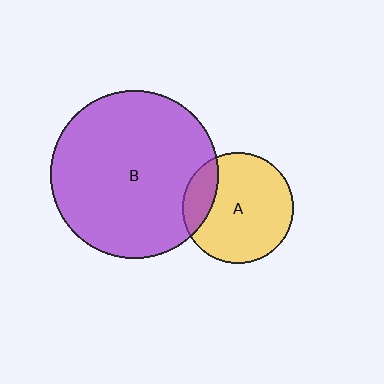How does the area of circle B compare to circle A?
Approximately 2.3 times.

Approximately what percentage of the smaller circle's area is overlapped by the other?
Approximately 20%.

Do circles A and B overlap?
Yes.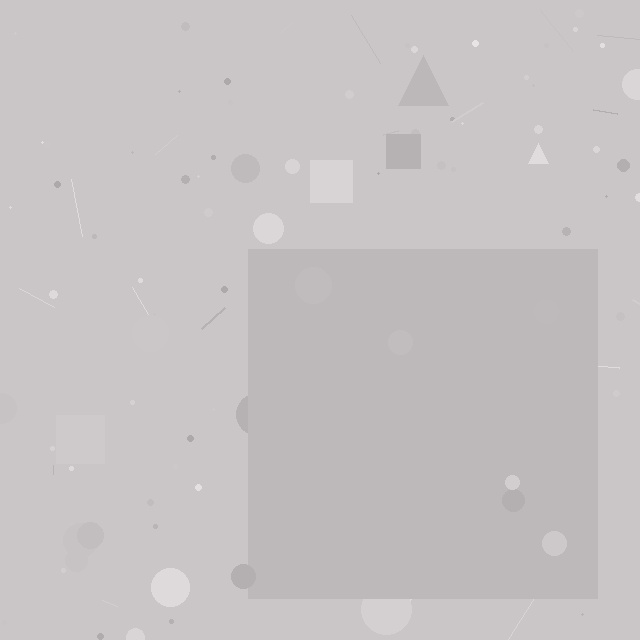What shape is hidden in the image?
A square is hidden in the image.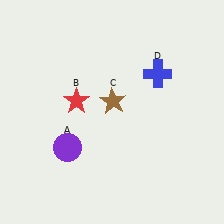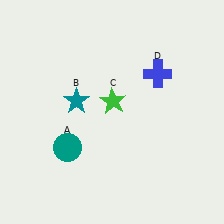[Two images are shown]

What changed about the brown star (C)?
In Image 1, C is brown. In Image 2, it changed to green.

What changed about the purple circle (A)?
In Image 1, A is purple. In Image 2, it changed to teal.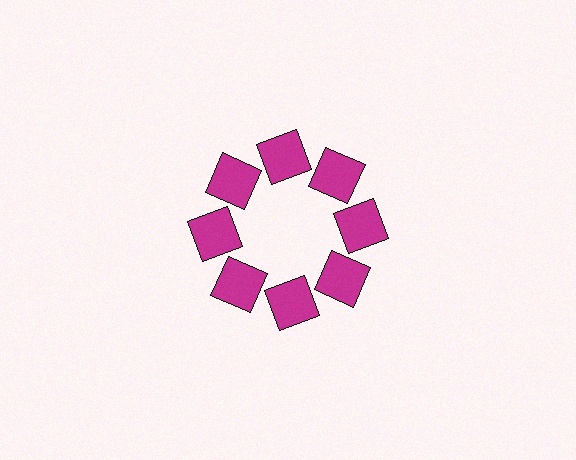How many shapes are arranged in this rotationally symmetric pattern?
There are 8 shapes, arranged in 8 groups of 1.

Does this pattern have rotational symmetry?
Yes, this pattern has 8-fold rotational symmetry. It looks the same after rotating 45 degrees around the center.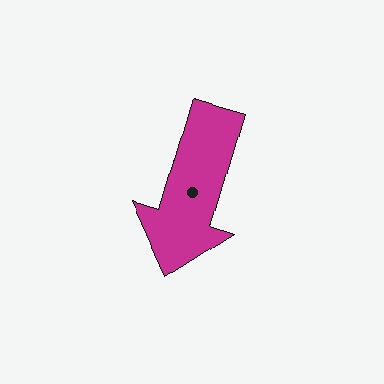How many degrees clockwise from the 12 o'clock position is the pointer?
Approximately 197 degrees.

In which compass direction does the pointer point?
South.